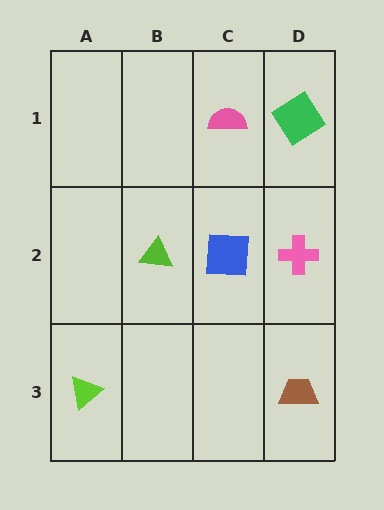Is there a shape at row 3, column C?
No, that cell is empty.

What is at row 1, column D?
A green diamond.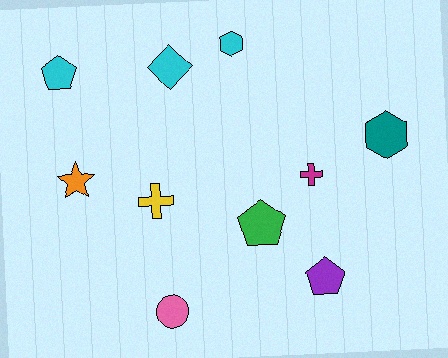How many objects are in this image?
There are 10 objects.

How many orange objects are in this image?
There is 1 orange object.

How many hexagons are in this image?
There are 2 hexagons.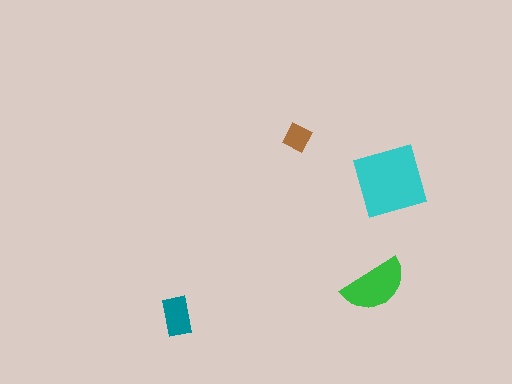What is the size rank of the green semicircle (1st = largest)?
2nd.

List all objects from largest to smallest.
The cyan square, the green semicircle, the teal rectangle, the brown diamond.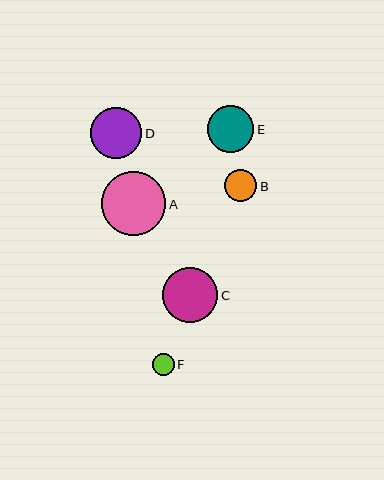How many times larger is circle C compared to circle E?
Circle C is approximately 1.2 times the size of circle E.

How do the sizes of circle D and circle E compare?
Circle D and circle E are approximately the same size.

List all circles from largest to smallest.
From largest to smallest: A, C, D, E, B, F.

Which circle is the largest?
Circle A is the largest with a size of approximately 65 pixels.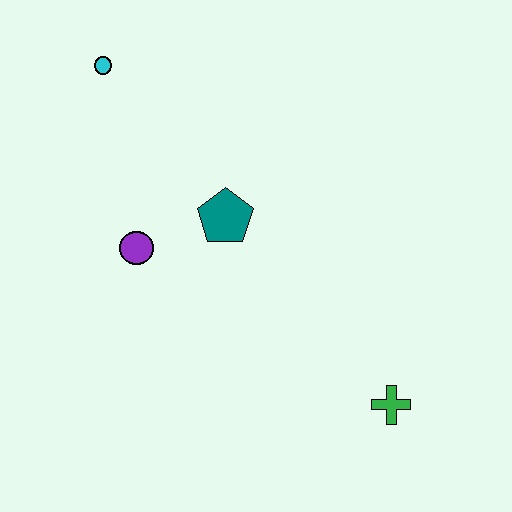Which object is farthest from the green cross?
The cyan circle is farthest from the green cross.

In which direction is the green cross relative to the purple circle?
The green cross is to the right of the purple circle.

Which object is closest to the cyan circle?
The purple circle is closest to the cyan circle.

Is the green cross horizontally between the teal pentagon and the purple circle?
No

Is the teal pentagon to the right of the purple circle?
Yes